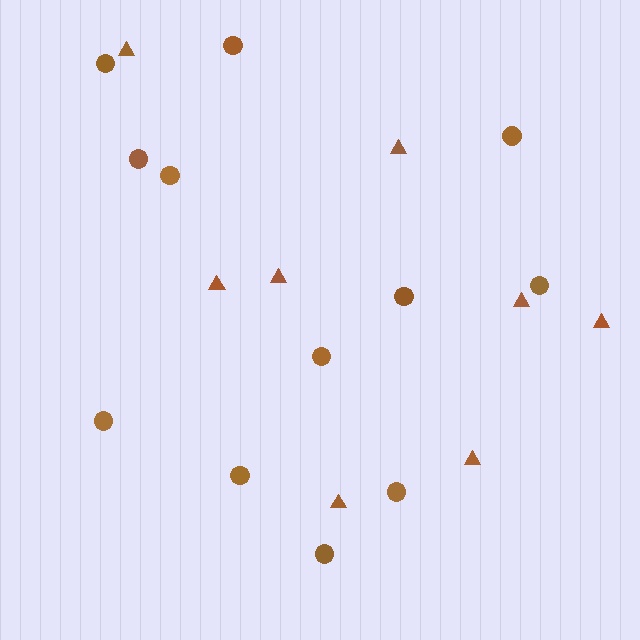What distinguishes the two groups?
There are 2 groups: one group of triangles (8) and one group of circles (12).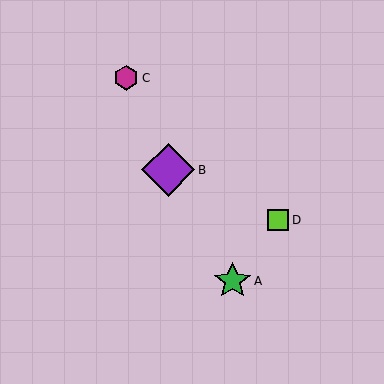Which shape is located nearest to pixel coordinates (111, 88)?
The magenta hexagon (labeled C) at (126, 78) is nearest to that location.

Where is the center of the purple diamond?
The center of the purple diamond is at (168, 170).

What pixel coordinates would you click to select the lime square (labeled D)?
Click at (278, 220) to select the lime square D.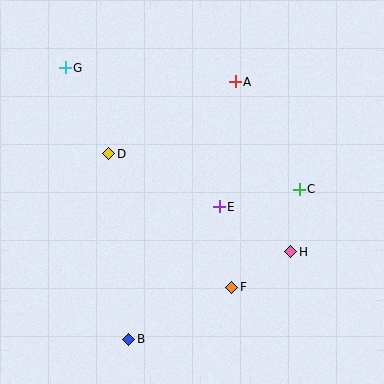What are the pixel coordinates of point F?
Point F is at (232, 287).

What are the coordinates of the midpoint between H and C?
The midpoint between H and C is at (295, 220).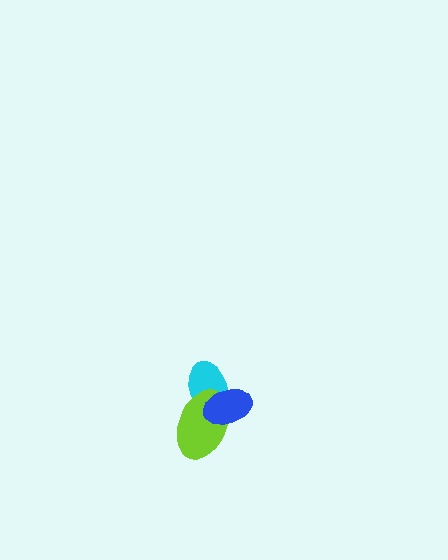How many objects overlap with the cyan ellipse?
2 objects overlap with the cyan ellipse.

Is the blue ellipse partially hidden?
No, no other shape covers it.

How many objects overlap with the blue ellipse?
2 objects overlap with the blue ellipse.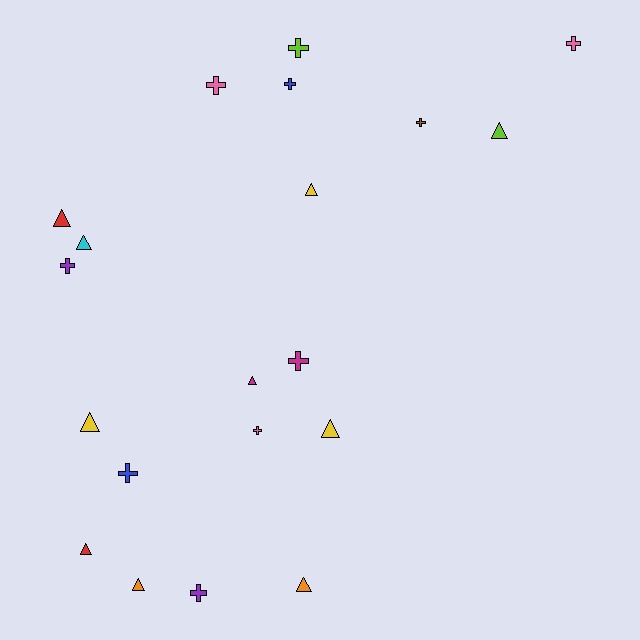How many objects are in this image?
There are 20 objects.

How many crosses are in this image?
There are 10 crosses.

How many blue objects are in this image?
There are 2 blue objects.